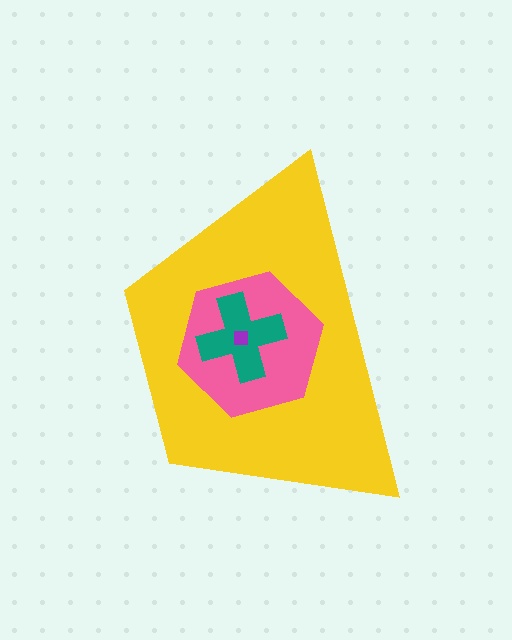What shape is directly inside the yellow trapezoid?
The pink hexagon.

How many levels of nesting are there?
4.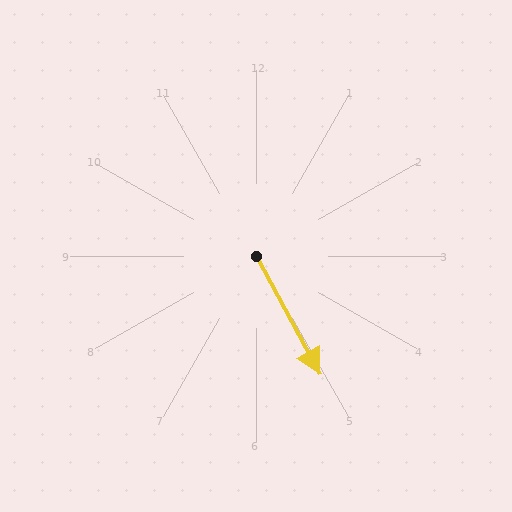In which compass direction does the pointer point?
Southeast.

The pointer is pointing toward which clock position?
Roughly 5 o'clock.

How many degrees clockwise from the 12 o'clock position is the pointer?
Approximately 152 degrees.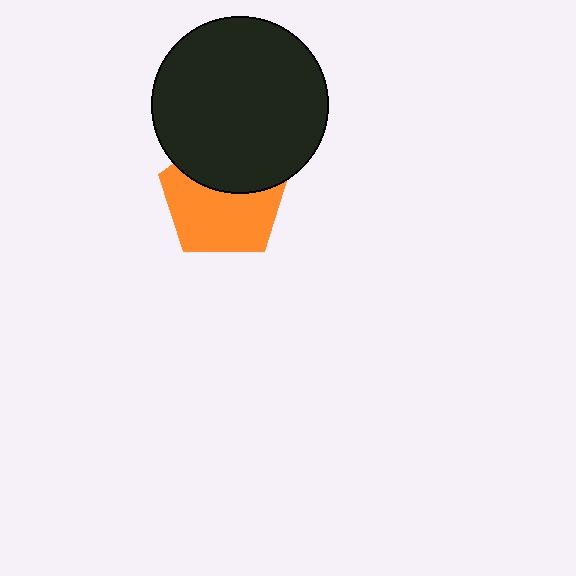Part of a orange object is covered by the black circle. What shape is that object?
It is a pentagon.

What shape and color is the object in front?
The object in front is a black circle.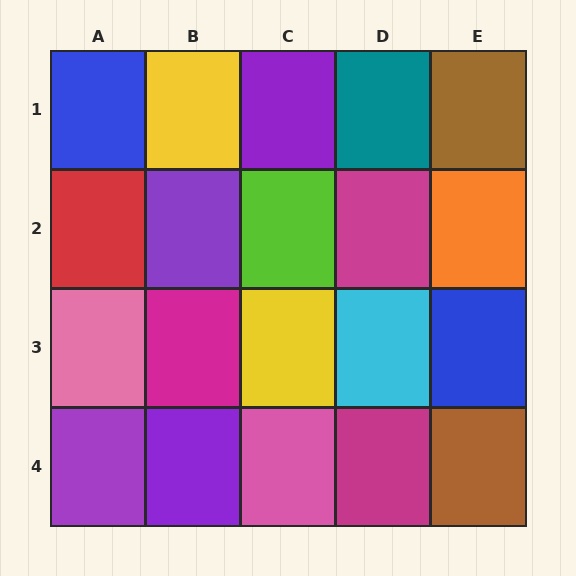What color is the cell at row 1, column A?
Blue.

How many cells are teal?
1 cell is teal.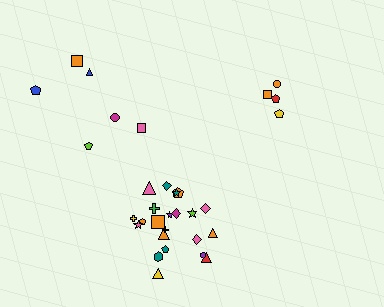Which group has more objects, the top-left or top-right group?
The top-left group.